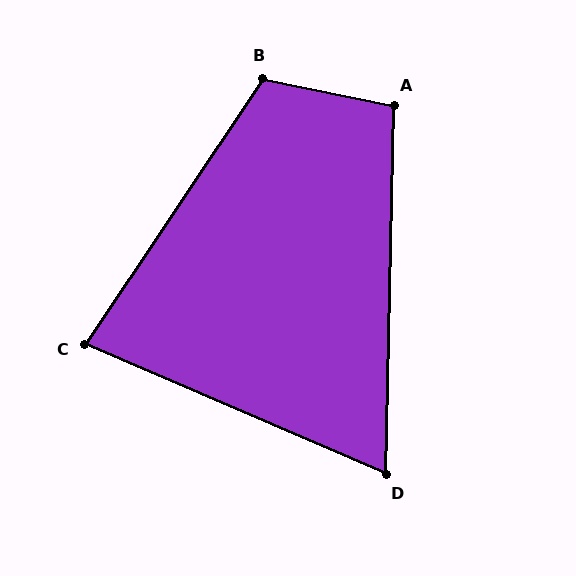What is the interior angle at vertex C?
Approximately 80 degrees (acute).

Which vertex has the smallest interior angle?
D, at approximately 68 degrees.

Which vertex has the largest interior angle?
B, at approximately 112 degrees.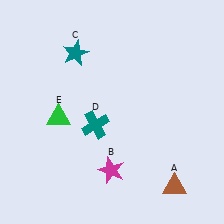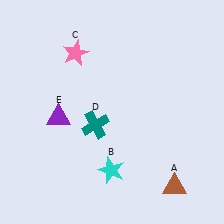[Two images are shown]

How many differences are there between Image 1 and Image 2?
There are 3 differences between the two images.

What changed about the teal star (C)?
In Image 1, C is teal. In Image 2, it changed to pink.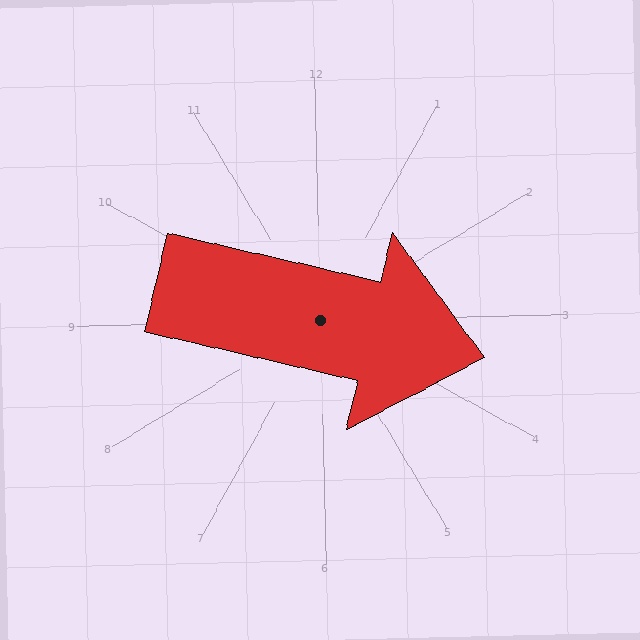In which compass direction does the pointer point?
East.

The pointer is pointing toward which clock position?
Roughly 3 o'clock.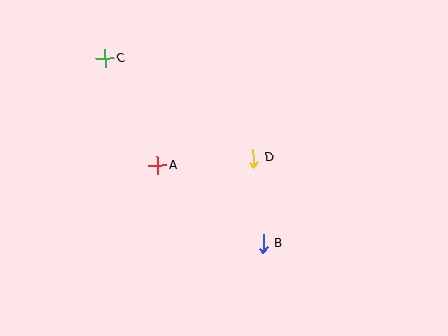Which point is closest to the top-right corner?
Point D is closest to the top-right corner.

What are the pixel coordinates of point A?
Point A is at (157, 166).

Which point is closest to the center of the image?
Point D at (253, 158) is closest to the center.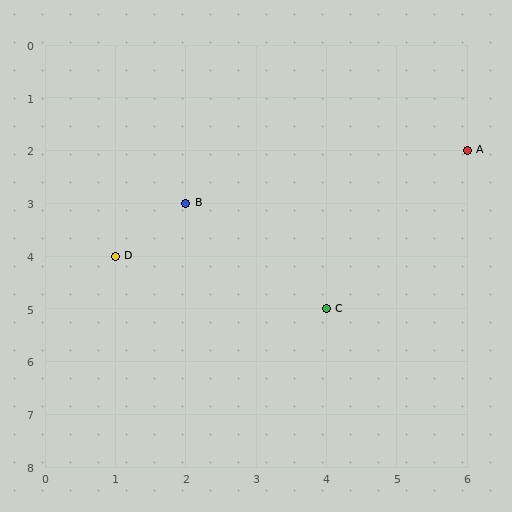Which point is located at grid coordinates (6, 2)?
Point A is at (6, 2).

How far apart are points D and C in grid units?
Points D and C are 3 columns and 1 row apart (about 3.2 grid units diagonally).